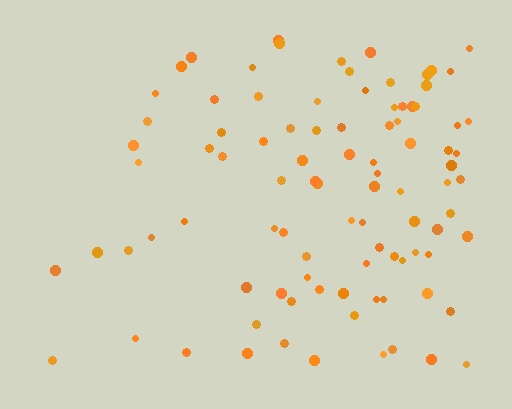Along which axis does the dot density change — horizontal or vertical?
Horizontal.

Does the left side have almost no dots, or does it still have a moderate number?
Still a moderate number, just noticeably fewer than the right.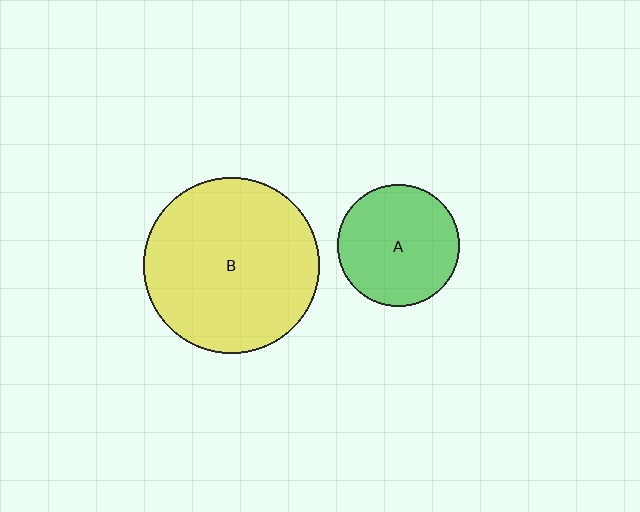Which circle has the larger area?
Circle B (yellow).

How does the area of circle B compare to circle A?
Approximately 2.1 times.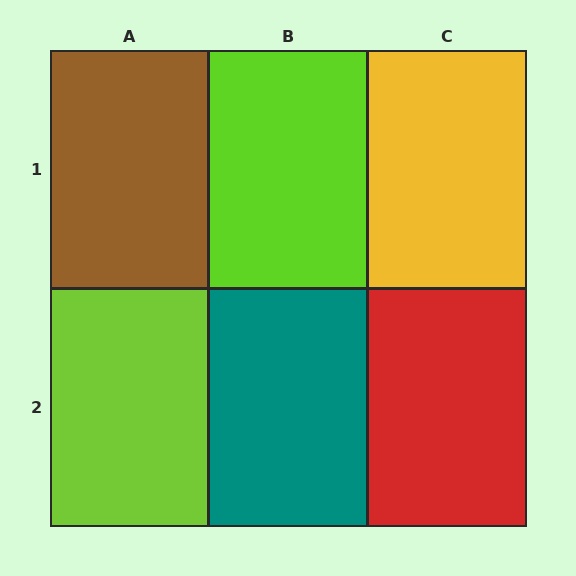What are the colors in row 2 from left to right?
Lime, teal, red.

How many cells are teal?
1 cell is teal.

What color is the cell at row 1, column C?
Yellow.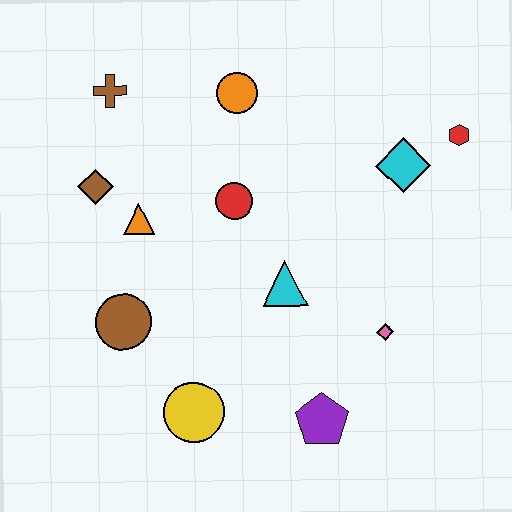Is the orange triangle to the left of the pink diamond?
Yes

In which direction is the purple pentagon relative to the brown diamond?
The purple pentagon is below the brown diamond.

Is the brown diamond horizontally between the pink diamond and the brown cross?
No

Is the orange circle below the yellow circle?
No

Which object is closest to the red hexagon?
The cyan diamond is closest to the red hexagon.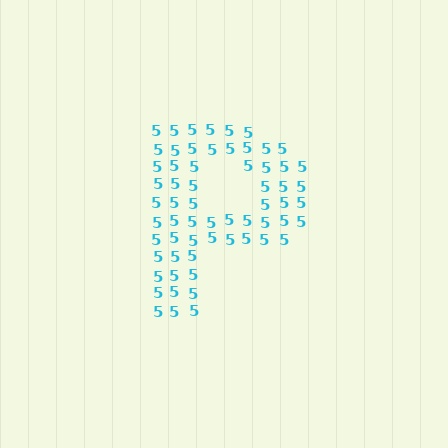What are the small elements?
The small elements are digit 5's.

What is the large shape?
The large shape is the letter P.